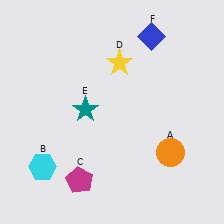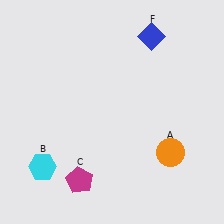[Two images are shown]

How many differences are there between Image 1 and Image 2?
There are 2 differences between the two images.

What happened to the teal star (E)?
The teal star (E) was removed in Image 2. It was in the top-left area of Image 1.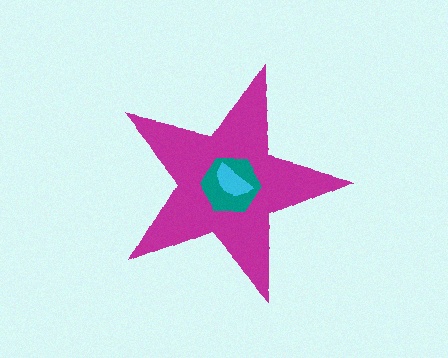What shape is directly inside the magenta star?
The teal hexagon.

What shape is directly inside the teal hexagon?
The cyan semicircle.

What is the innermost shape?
The cyan semicircle.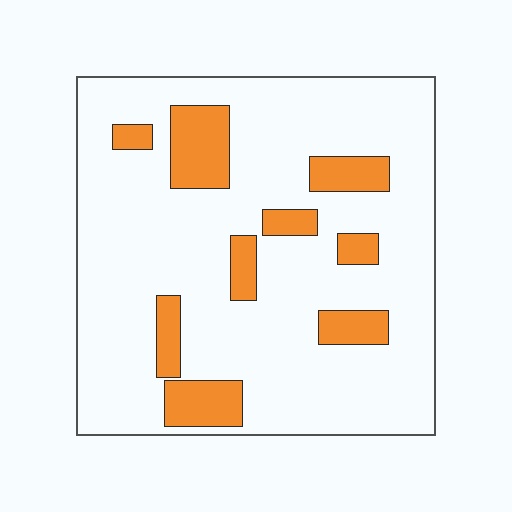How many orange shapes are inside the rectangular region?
9.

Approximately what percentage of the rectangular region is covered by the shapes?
Approximately 15%.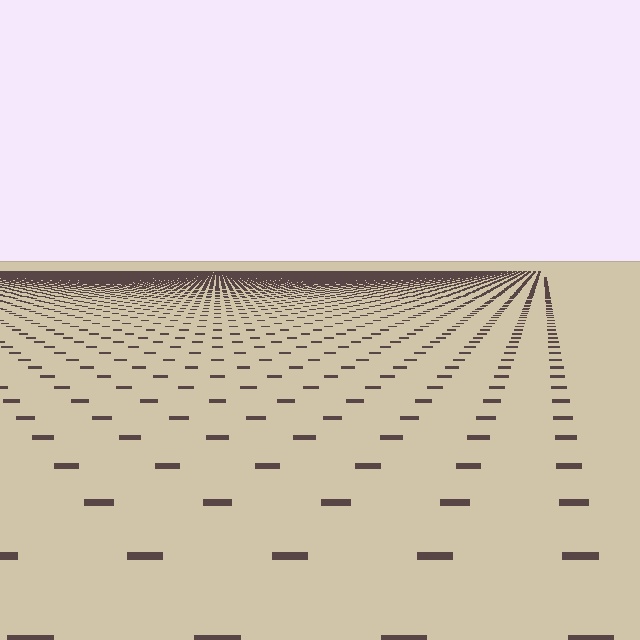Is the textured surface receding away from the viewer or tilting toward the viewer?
The surface is receding away from the viewer. Texture elements get smaller and denser toward the top.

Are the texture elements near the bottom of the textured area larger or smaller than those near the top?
Larger. Near the bottom, elements are closer to the viewer and appear at a bigger on-screen size.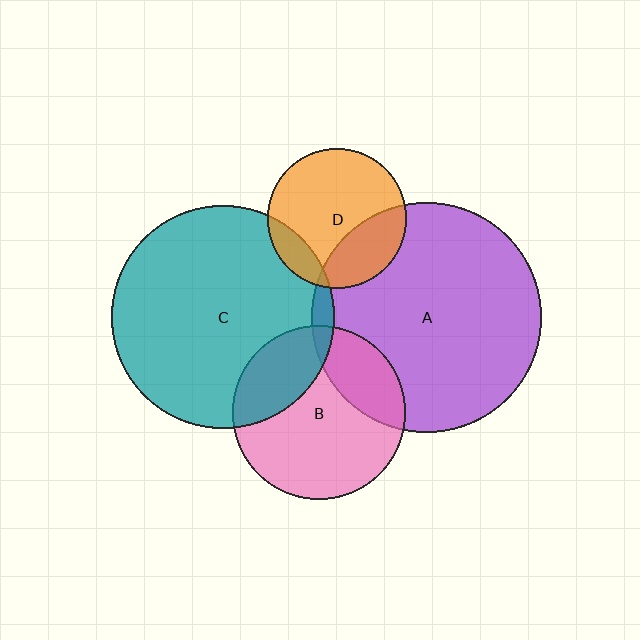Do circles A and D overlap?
Yes.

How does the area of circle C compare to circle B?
Approximately 1.7 times.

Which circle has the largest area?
Circle A (purple).